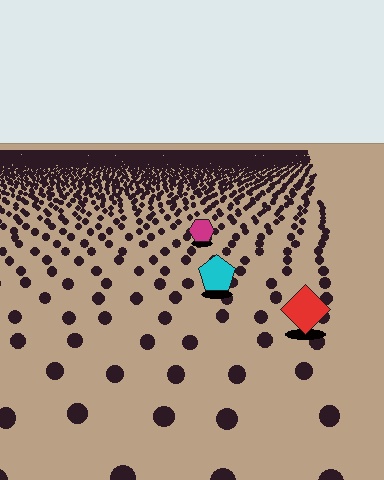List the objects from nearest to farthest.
From nearest to farthest: the red diamond, the cyan pentagon, the magenta hexagon.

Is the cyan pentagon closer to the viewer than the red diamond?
No. The red diamond is closer — you can tell from the texture gradient: the ground texture is coarser near it.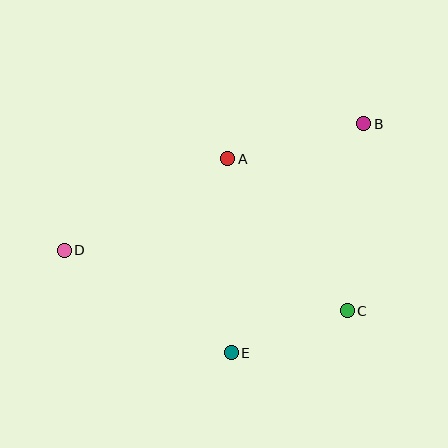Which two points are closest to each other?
Points C and E are closest to each other.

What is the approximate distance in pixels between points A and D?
The distance between A and D is approximately 188 pixels.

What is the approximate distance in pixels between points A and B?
The distance between A and B is approximately 140 pixels.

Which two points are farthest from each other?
Points B and D are farthest from each other.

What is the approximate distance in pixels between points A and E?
The distance between A and E is approximately 194 pixels.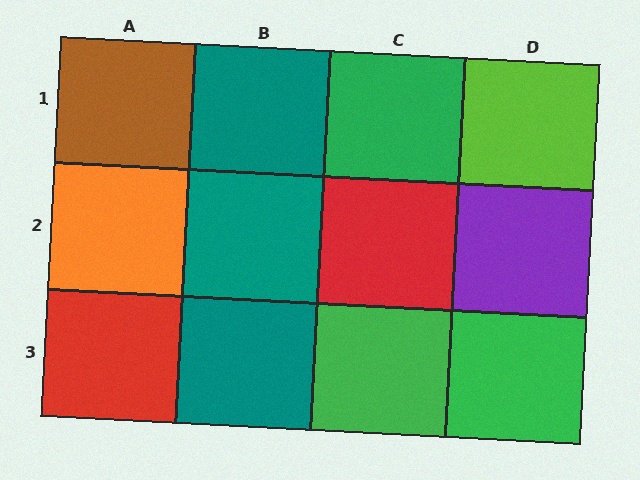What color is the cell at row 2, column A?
Orange.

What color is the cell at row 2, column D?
Purple.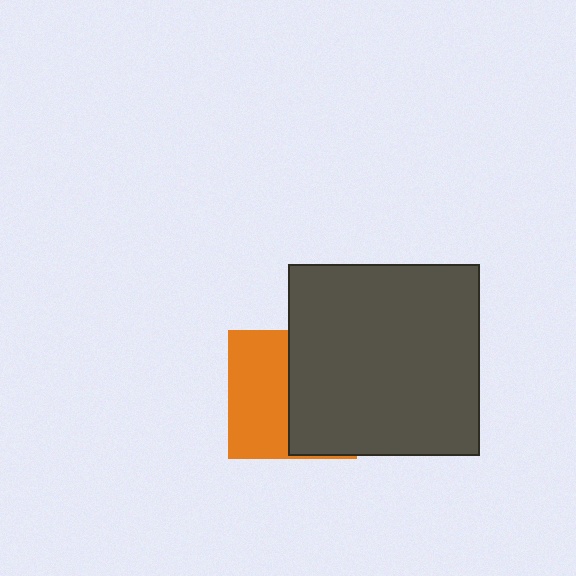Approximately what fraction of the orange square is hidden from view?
Roughly 52% of the orange square is hidden behind the dark gray rectangle.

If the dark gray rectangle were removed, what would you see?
You would see the complete orange square.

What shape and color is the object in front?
The object in front is a dark gray rectangle.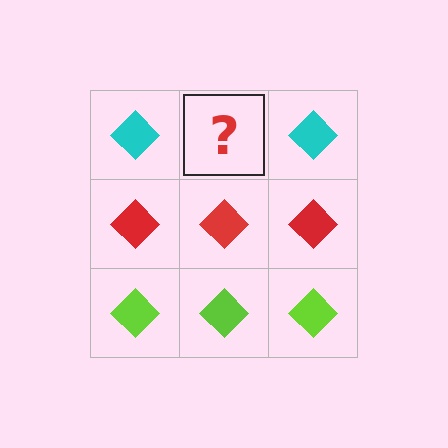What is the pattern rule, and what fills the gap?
The rule is that each row has a consistent color. The gap should be filled with a cyan diamond.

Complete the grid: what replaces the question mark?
The question mark should be replaced with a cyan diamond.